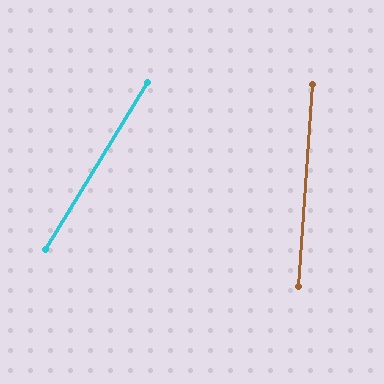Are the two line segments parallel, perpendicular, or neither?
Neither parallel nor perpendicular — they differ by about 27°.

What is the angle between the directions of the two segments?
Approximately 27 degrees.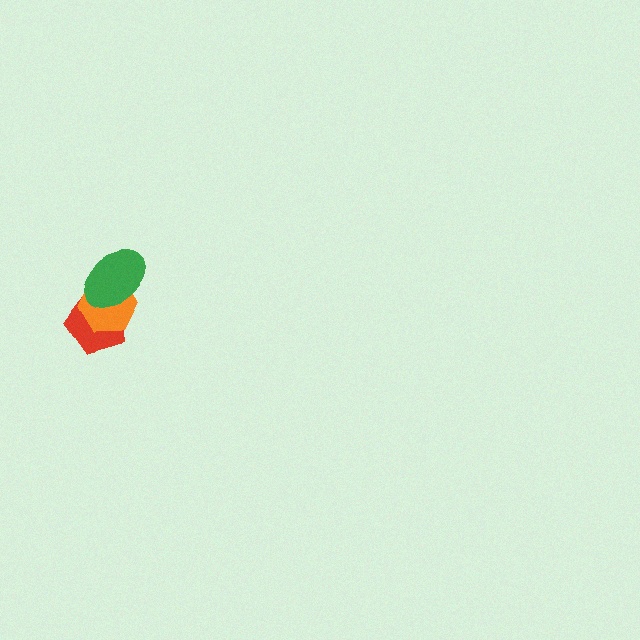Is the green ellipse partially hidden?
No, no other shape covers it.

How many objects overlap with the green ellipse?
2 objects overlap with the green ellipse.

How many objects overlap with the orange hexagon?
2 objects overlap with the orange hexagon.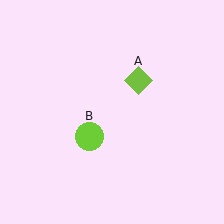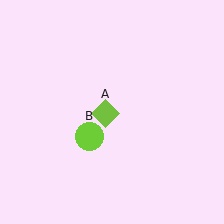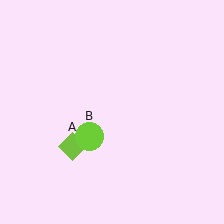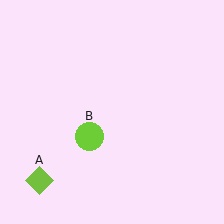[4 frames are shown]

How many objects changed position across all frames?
1 object changed position: lime diamond (object A).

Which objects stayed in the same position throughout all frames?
Lime circle (object B) remained stationary.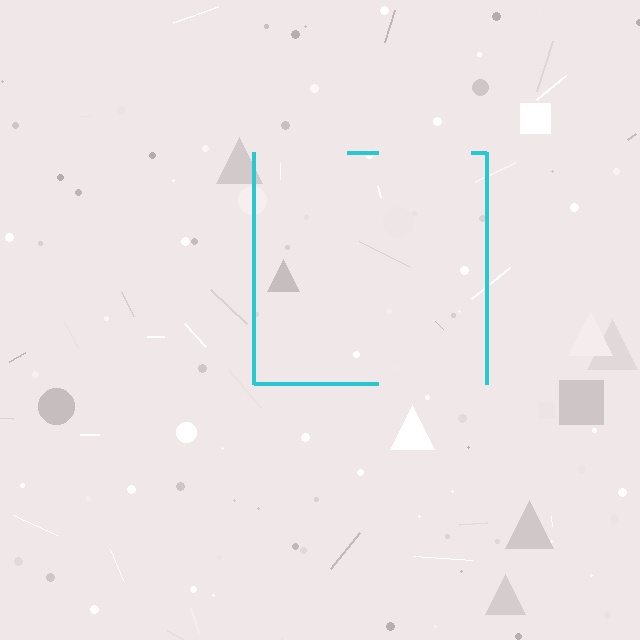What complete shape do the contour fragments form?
The contour fragments form a square.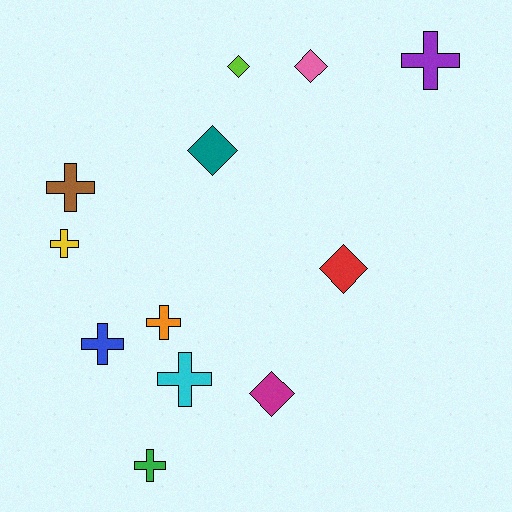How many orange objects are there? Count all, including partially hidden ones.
There is 1 orange object.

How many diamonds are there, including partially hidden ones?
There are 5 diamonds.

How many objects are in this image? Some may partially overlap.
There are 12 objects.